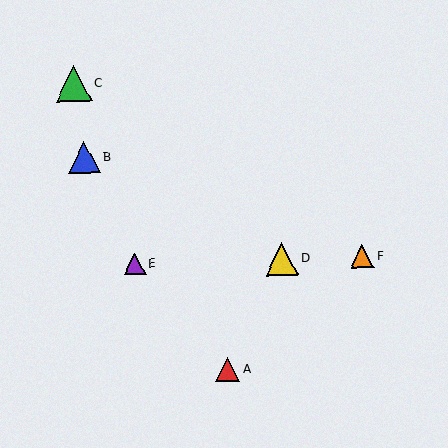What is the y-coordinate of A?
Object A is at y≈370.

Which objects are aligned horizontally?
Objects D, E, F are aligned horizontally.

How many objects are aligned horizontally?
3 objects (D, E, F) are aligned horizontally.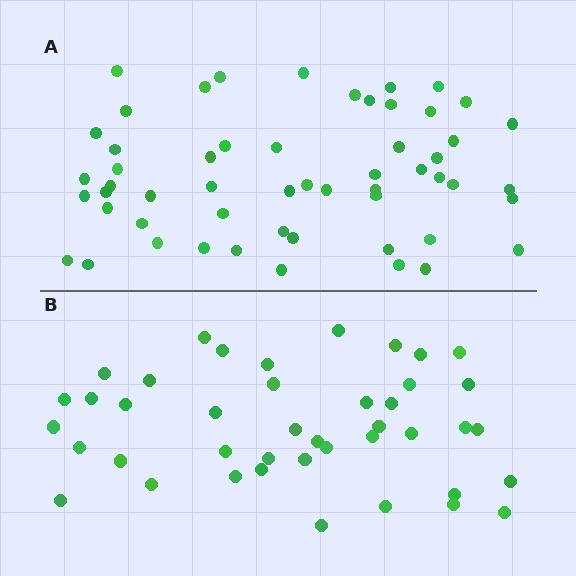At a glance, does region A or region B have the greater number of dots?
Region A (the top region) has more dots.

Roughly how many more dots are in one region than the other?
Region A has approximately 15 more dots than region B.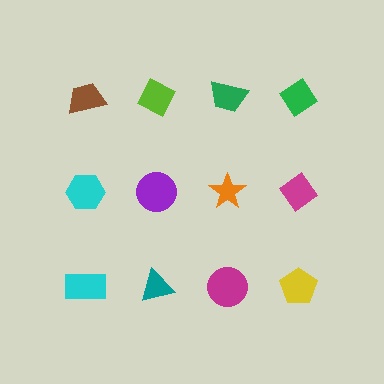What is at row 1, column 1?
A brown trapezoid.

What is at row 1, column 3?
A green trapezoid.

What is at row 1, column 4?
A green diamond.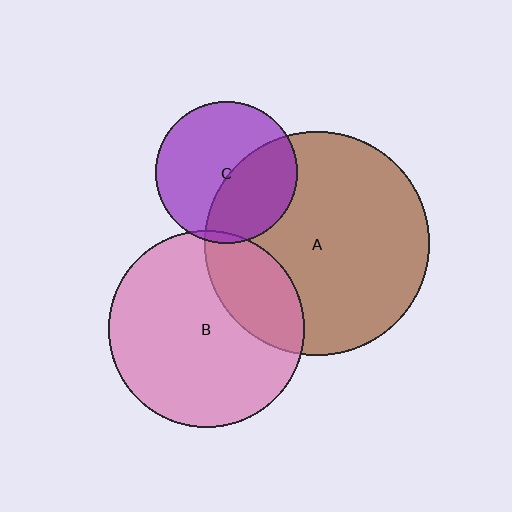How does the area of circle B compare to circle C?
Approximately 1.9 times.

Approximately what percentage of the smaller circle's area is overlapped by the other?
Approximately 5%.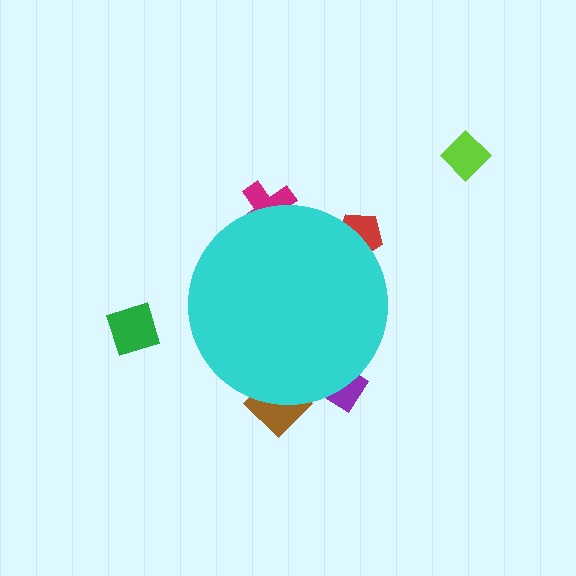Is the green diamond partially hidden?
No, the green diamond is fully visible.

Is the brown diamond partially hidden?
Yes, the brown diamond is partially hidden behind the cyan circle.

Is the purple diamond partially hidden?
Yes, the purple diamond is partially hidden behind the cyan circle.